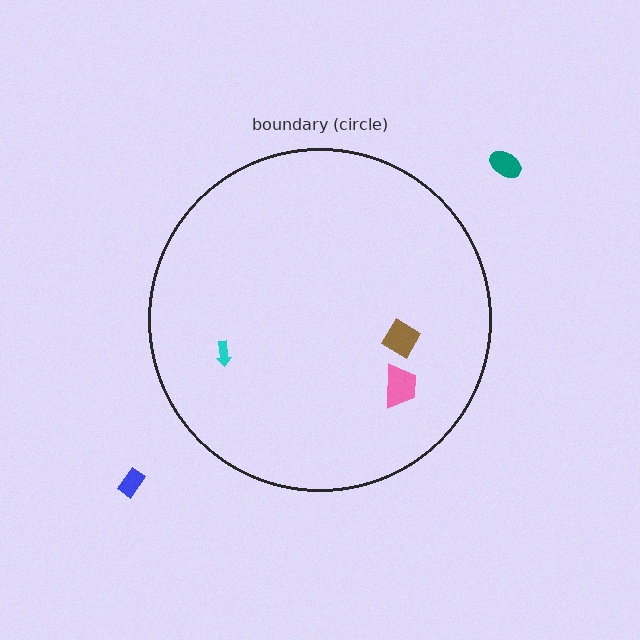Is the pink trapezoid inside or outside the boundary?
Inside.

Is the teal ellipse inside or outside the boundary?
Outside.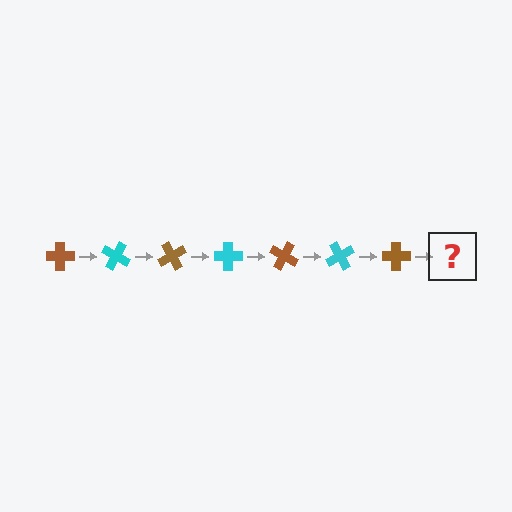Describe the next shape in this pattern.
It should be a cyan cross, rotated 210 degrees from the start.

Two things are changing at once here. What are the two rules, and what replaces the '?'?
The two rules are that it rotates 30 degrees each step and the color cycles through brown and cyan. The '?' should be a cyan cross, rotated 210 degrees from the start.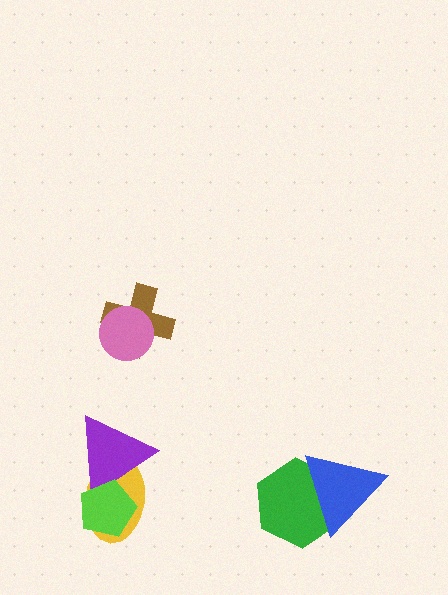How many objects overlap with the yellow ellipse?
2 objects overlap with the yellow ellipse.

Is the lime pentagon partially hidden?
No, no other shape covers it.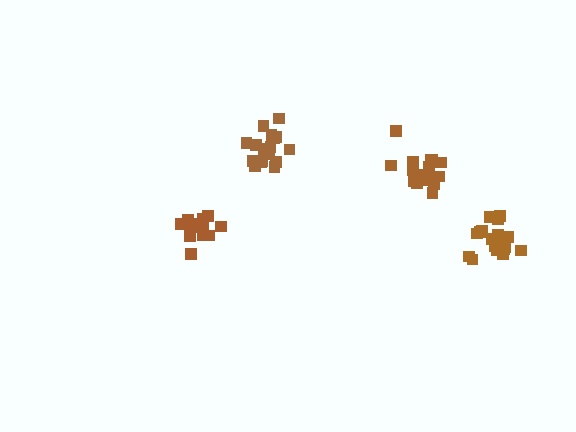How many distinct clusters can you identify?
There are 4 distinct clusters.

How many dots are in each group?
Group 1: 13 dots, Group 2: 19 dots, Group 3: 19 dots, Group 4: 17 dots (68 total).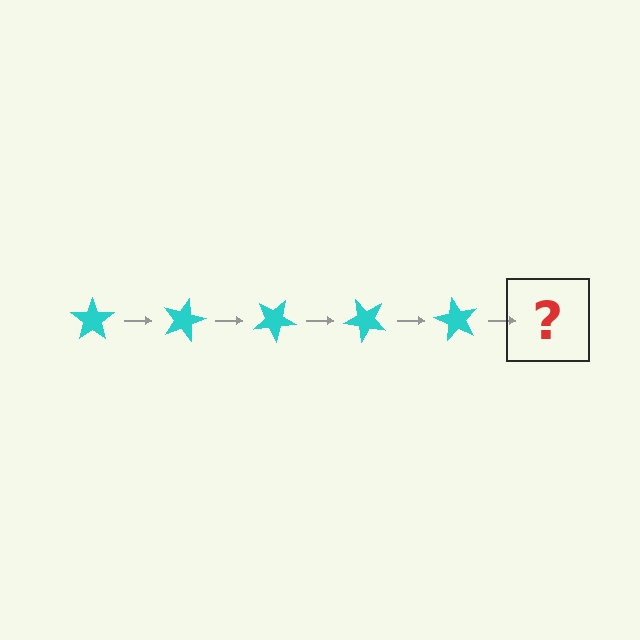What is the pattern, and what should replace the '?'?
The pattern is that the star rotates 15 degrees each step. The '?' should be a cyan star rotated 75 degrees.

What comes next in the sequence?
The next element should be a cyan star rotated 75 degrees.